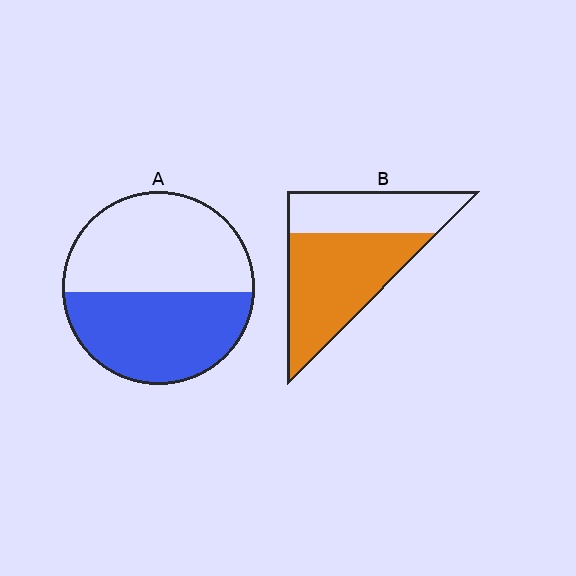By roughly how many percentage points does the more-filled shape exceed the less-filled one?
By roughly 15 percentage points (B over A).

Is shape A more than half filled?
Roughly half.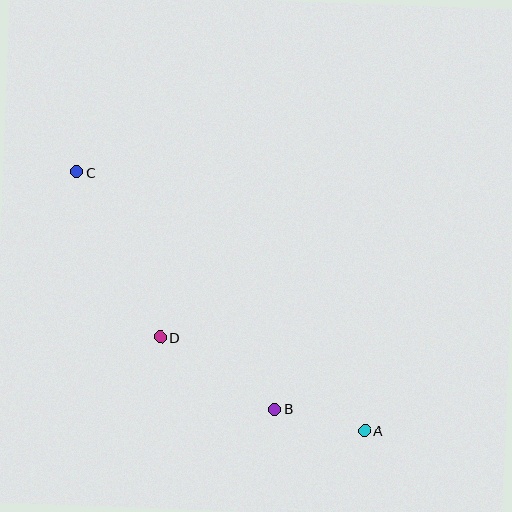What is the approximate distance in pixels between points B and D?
The distance between B and D is approximately 136 pixels.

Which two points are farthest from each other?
Points A and C are farthest from each other.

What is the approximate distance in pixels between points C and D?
The distance between C and D is approximately 185 pixels.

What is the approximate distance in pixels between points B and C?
The distance between B and C is approximately 309 pixels.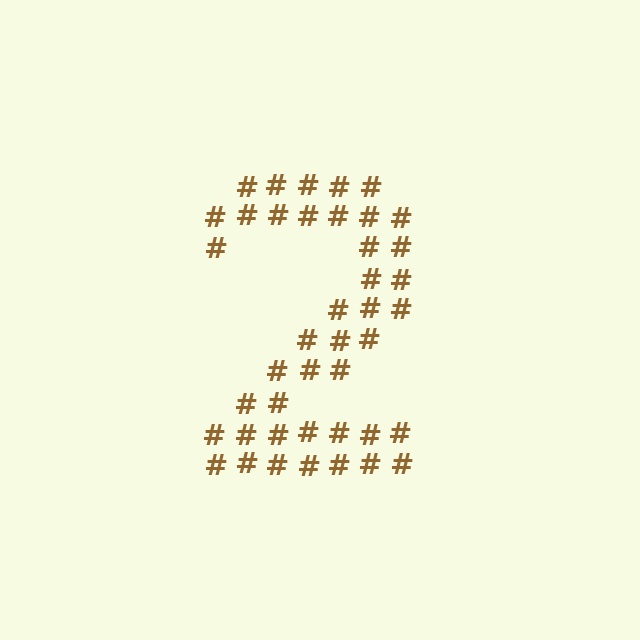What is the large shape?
The large shape is the digit 2.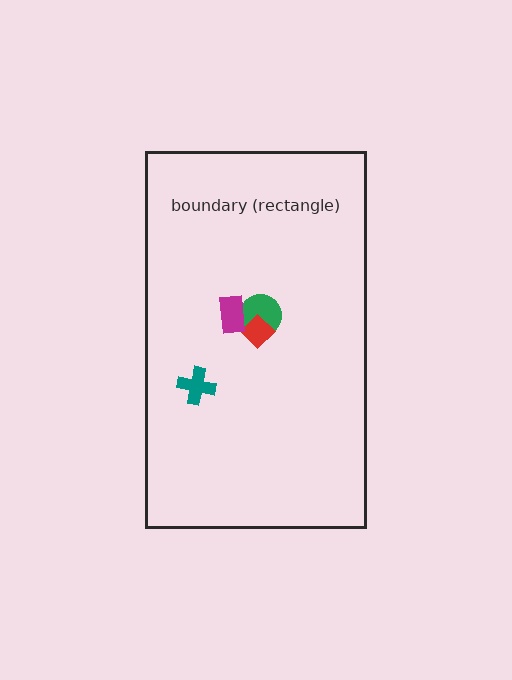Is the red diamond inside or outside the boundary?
Inside.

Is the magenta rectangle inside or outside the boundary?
Inside.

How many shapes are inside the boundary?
4 inside, 0 outside.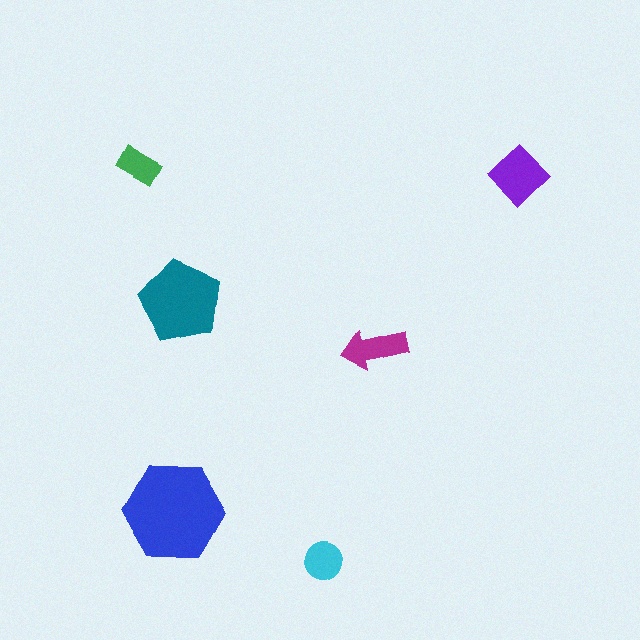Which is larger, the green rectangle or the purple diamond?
The purple diamond.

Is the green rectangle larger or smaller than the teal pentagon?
Smaller.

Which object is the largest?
The blue hexagon.